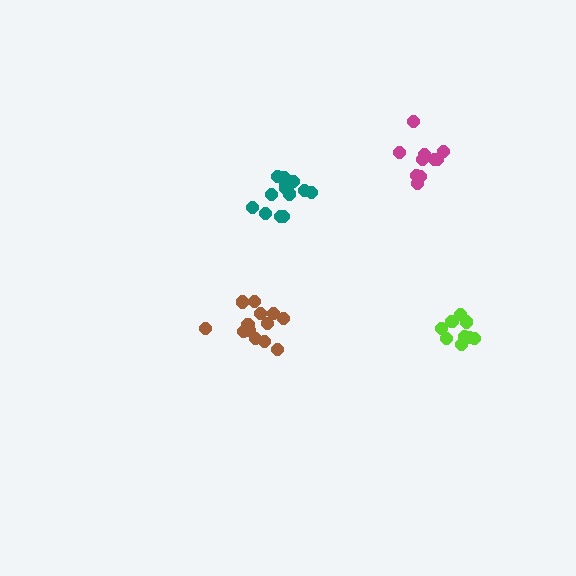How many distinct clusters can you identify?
There are 4 distinct clusters.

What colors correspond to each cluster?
The clusters are colored: lime, magenta, teal, brown.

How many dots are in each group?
Group 1: 9 dots, Group 2: 10 dots, Group 3: 14 dots, Group 4: 14 dots (47 total).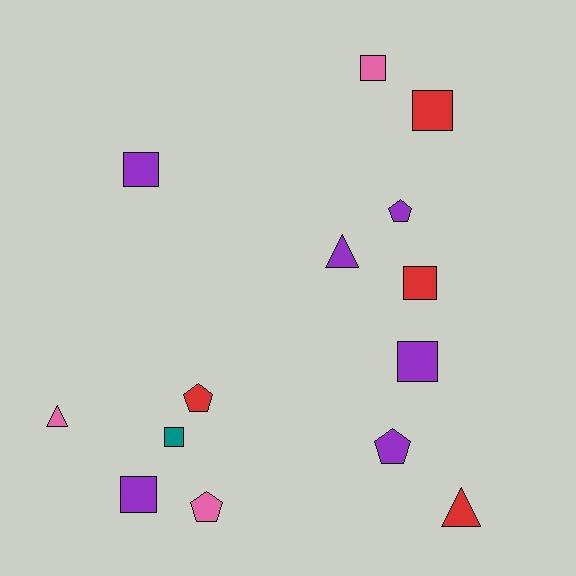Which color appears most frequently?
Purple, with 6 objects.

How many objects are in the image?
There are 14 objects.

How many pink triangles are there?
There is 1 pink triangle.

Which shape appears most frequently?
Square, with 7 objects.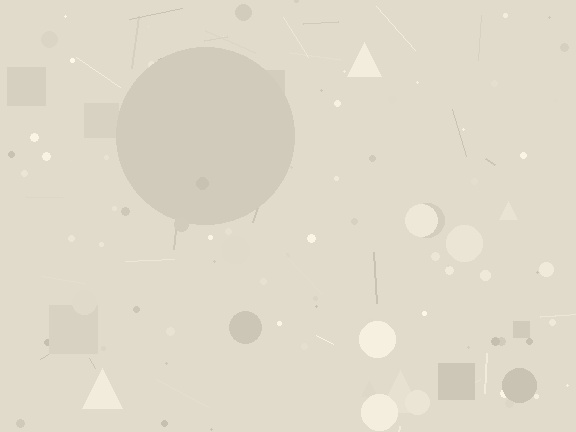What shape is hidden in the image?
A circle is hidden in the image.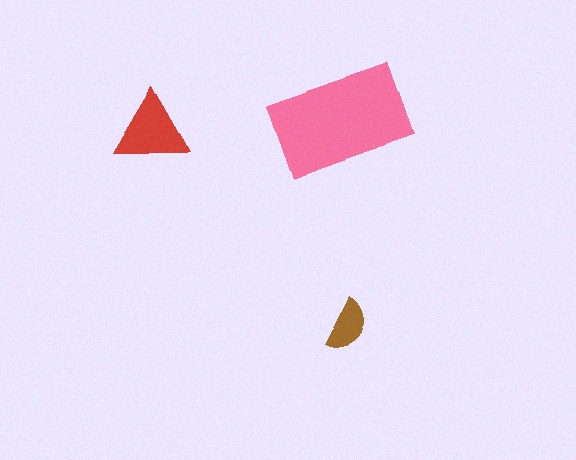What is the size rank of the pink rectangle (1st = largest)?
1st.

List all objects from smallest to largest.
The brown semicircle, the red triangle, the pink rectangle.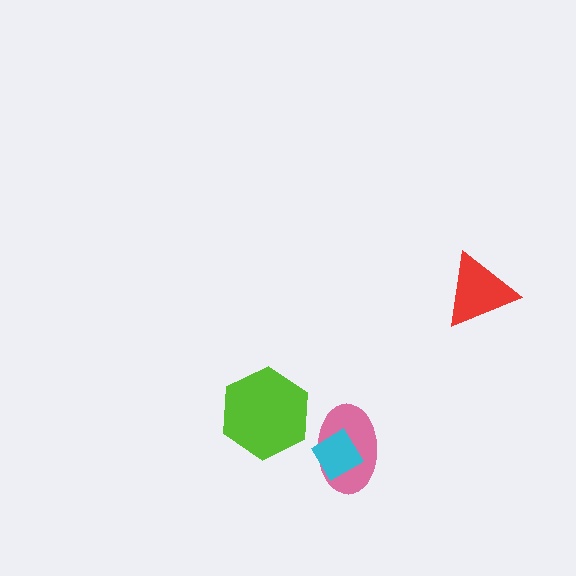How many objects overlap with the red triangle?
0 objects overlap with the red triangle.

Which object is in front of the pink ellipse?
The cyan diamond is in front of the pink ellipse.